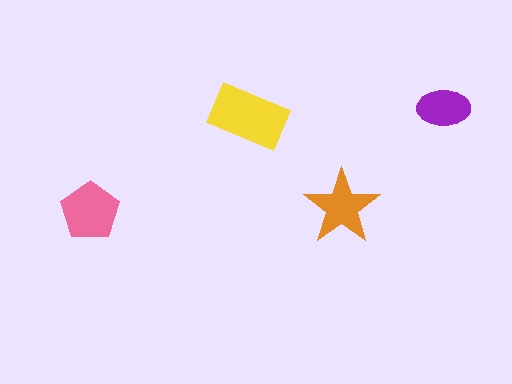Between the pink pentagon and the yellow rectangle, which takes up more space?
The yellow rectangle.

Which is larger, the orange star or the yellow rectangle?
The yellow rectangle.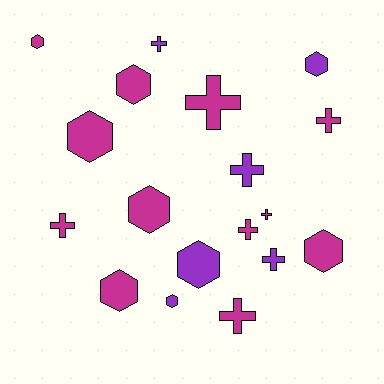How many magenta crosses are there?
There are 6 magenta crosses.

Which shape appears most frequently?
Cross, with 9 objects.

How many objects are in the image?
There are 18 objects.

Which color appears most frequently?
Magenta, with 12 objects.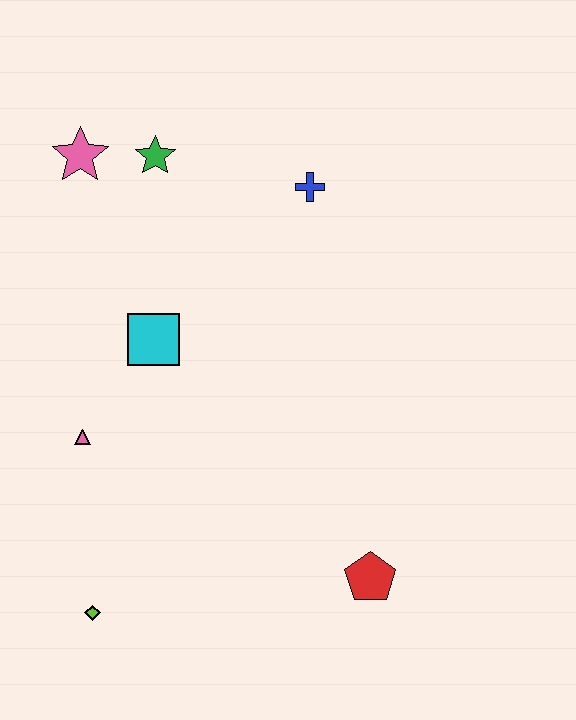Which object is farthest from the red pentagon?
The pink star is farthest from the red pentagon.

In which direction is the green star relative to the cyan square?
The green star is above the cyan square.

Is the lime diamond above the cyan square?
No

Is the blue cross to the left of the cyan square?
No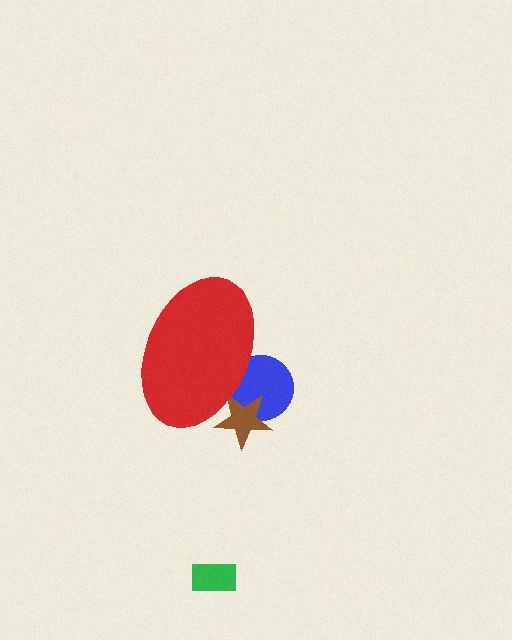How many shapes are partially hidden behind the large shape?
2 shapes are partially hidden.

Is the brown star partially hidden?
Yes, the brown star is partially hidden behind the red ellipse.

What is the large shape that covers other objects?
A red ellipse.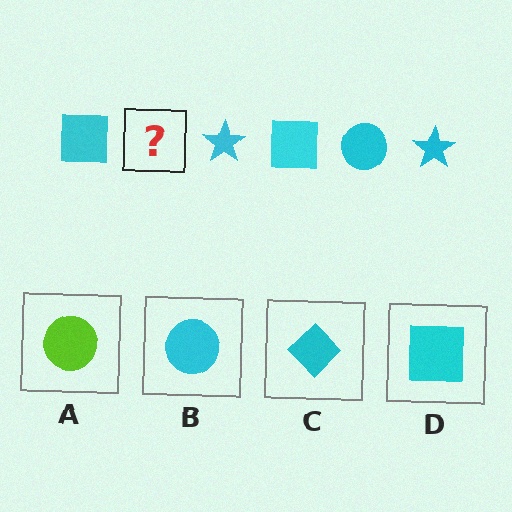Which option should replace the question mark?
Option B.